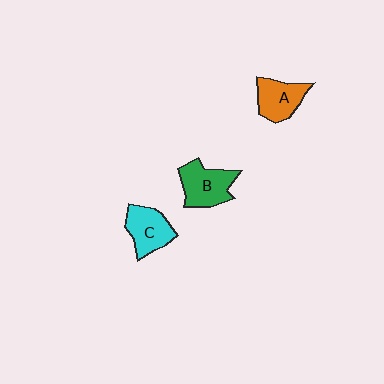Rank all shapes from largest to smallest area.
From largest to smallest: B (green), C (cyan), A (orange).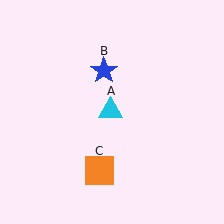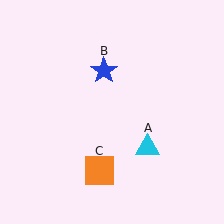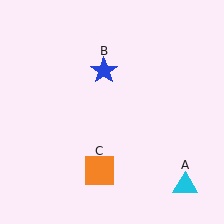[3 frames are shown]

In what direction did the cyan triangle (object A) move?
The cyan triangle (object A) moved down and to the right.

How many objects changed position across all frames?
1 object changed position: cyan triangle (object A).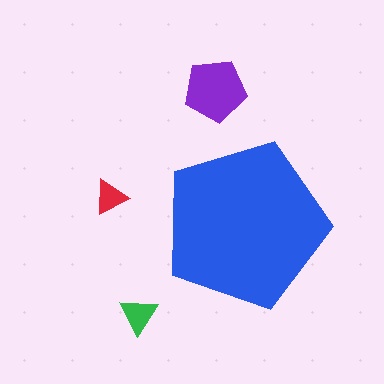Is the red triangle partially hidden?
No, the red triangle is fully visible.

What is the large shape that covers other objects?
A blue pentagon.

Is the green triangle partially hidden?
No, the green triangle is fully visible.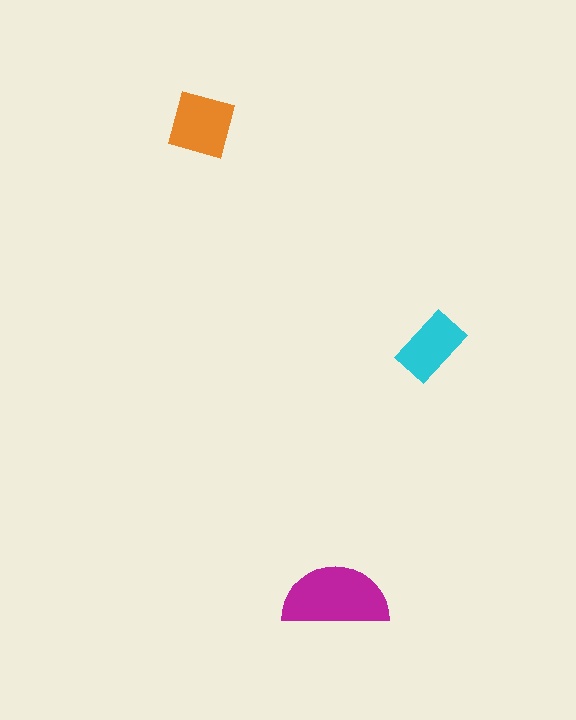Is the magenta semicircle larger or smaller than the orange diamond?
Larger.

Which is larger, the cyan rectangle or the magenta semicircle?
The magenta semicircle.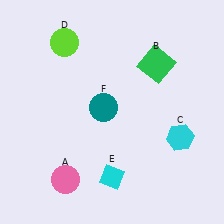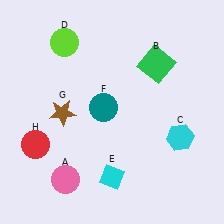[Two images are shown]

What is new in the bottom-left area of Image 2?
A red circle (H) was added in the bottom-left area of Image 2.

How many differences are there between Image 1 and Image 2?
There are 2 differences between the two images.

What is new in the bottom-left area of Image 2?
A brown star (G) was added in the bottom-left area of Image 2.